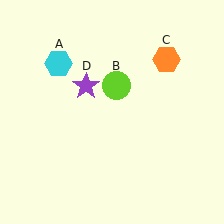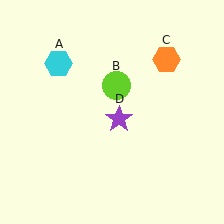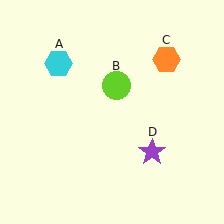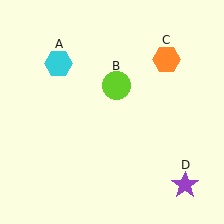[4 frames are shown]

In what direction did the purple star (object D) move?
The purple star (object D) moved down and to the right.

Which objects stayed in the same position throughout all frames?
Cyan hexagon (object A) and lime circle (object B) and orange hexagon (object C) remained stationary.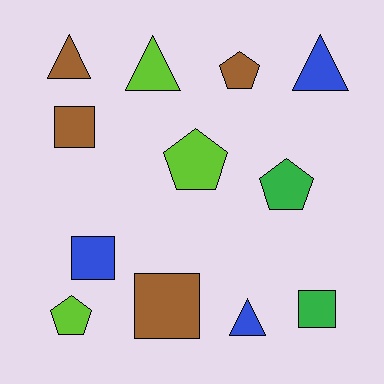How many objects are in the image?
There are 12 objects.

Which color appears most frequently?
Brown, with 4 objects.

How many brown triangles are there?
There is 1 brown triangle.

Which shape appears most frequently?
Triangle, with 4 objects.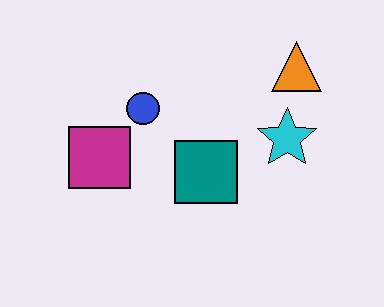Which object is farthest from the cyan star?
The magenta square is farthest from the cyan star.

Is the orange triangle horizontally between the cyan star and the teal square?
No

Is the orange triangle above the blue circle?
Yes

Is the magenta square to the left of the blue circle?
Yes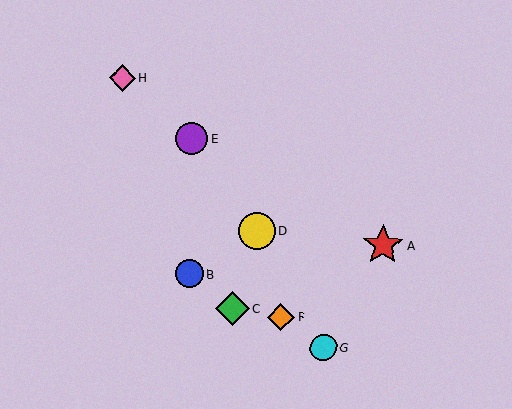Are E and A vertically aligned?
No, E is at x≈191 and A is at x≈383.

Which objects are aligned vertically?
Objects B, E are aligned vertically.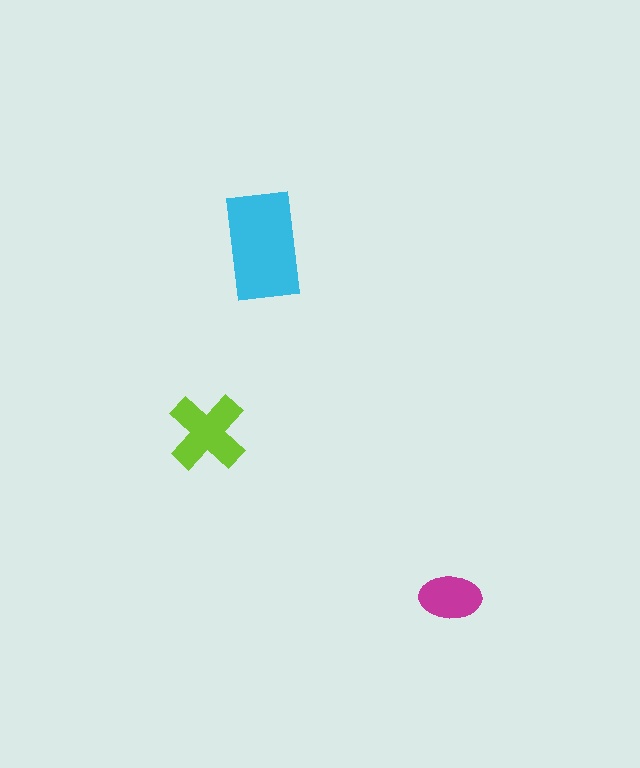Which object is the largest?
The cyan rectangle.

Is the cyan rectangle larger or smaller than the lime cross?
Larger.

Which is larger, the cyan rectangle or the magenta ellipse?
The cyan rectangle.